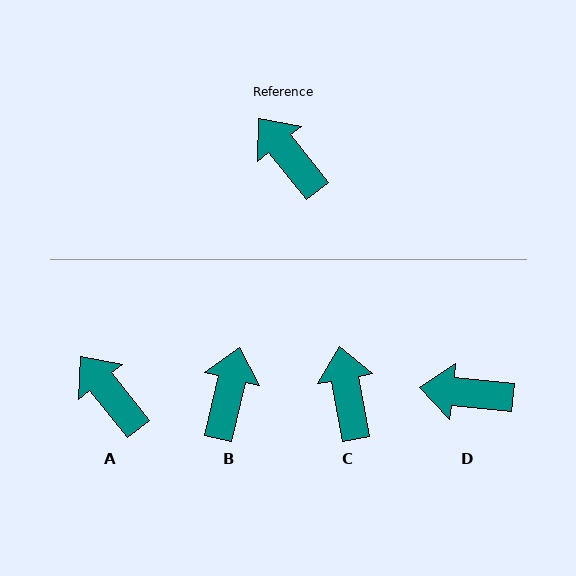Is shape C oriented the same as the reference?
No, it is off by about 28 degrees.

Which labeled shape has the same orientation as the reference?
A.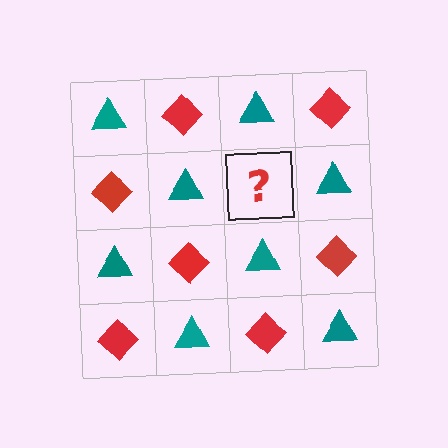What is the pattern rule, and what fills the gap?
The rule is that it alternates teal triangle and red diamond in a checkerboard pattern. The gap should be filled with a red diamond.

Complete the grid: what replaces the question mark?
The question mark should be replaced with a red diamond.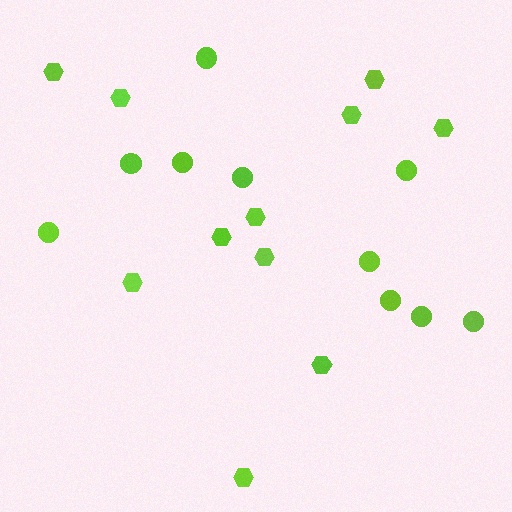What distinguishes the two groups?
There are 2 groups: one group of hexagons (11) and one group of circles (10).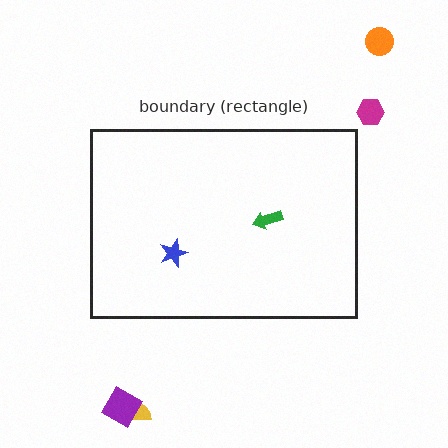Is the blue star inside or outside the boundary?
Inside.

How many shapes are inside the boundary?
2 inside, 4 outside.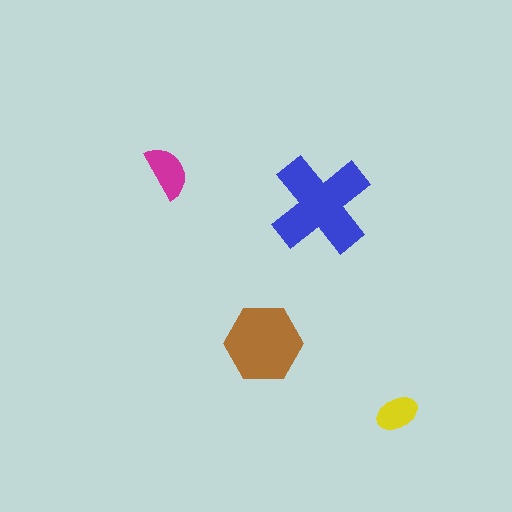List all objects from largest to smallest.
The blue cross, the brown hexagon, the magenta semicircle, the yellow ellipse.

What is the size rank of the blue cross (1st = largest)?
1st.